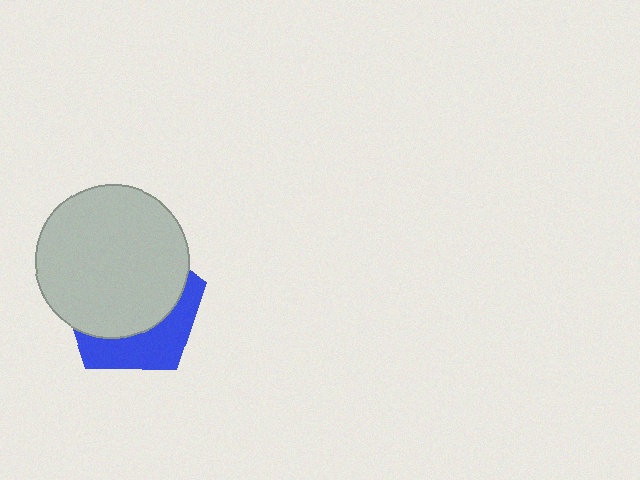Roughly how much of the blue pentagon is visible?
A small part of it is visible (roughly 34%).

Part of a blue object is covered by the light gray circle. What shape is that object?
It is a pentagon.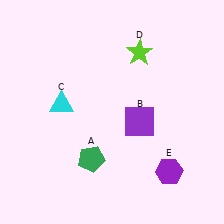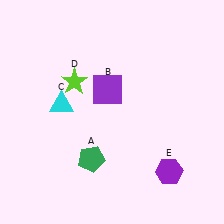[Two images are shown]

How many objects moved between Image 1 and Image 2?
2 objects moved between the two images.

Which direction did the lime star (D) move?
The lime star (D) moved left.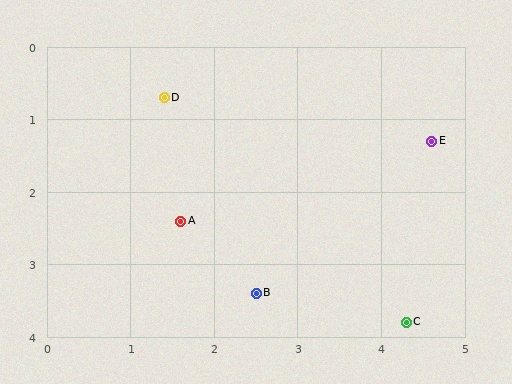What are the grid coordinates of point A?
Point A is at approximately (1.6, 2.4).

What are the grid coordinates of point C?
Point C is at approximately (4.3, 3.8).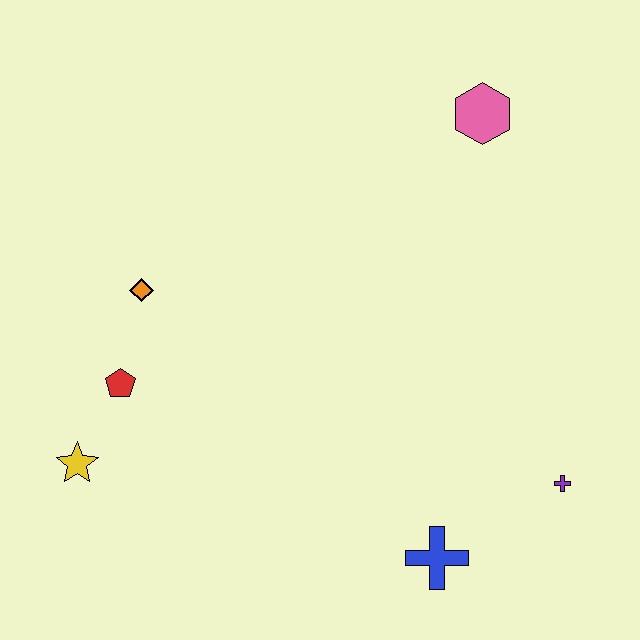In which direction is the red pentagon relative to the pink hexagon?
The red pentagon is to the left of the pink hexagon.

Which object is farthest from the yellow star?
The pink hexagon is farthest from the yellow star.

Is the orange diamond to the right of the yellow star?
Yes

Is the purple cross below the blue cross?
No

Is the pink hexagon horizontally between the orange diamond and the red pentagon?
No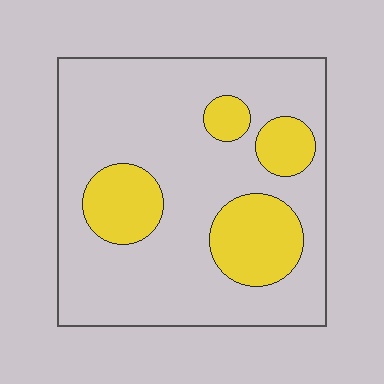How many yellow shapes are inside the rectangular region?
4.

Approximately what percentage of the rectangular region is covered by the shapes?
Approximately 25%.